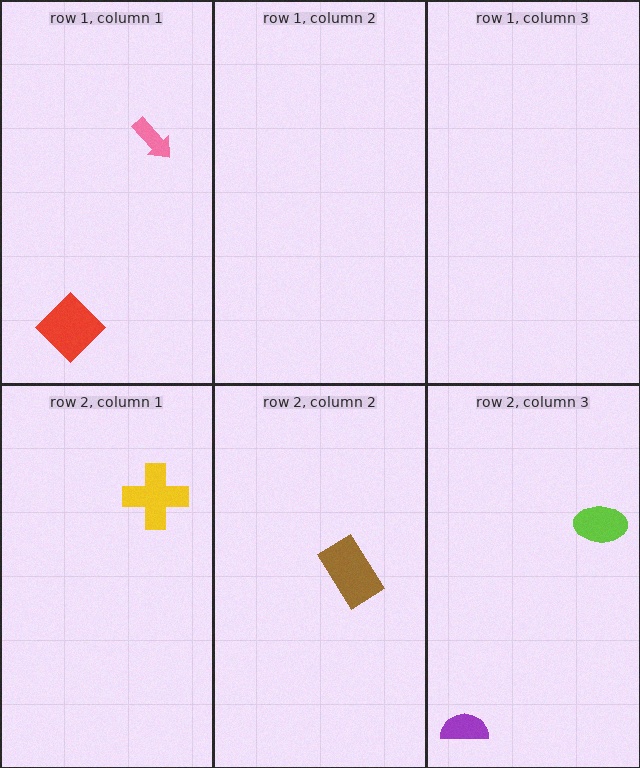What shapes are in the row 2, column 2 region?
The brown rectangle.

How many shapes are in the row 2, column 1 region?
1.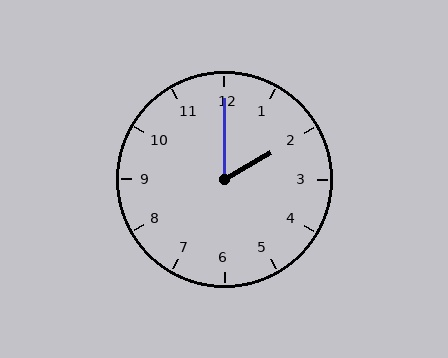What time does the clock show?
2:00.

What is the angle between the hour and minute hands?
Approximately 60 degrees.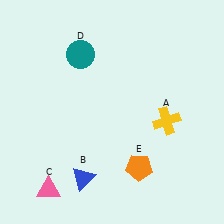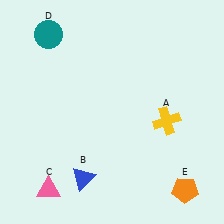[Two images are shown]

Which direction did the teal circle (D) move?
The teal circle (D) moved left.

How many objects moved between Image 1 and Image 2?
2 objects moved between the two images.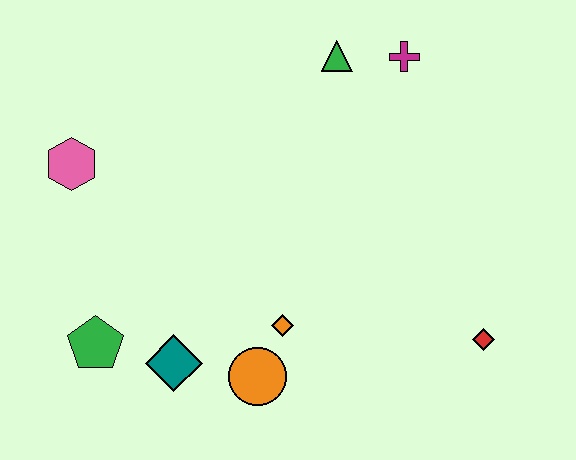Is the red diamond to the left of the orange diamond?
No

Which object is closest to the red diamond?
The orange diamond is closest to the red diamond.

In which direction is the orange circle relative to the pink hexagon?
The orange circle is below the pink hexagon.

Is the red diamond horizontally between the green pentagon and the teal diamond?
No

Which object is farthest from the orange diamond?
The magenta cross is farthest from the orange diamond.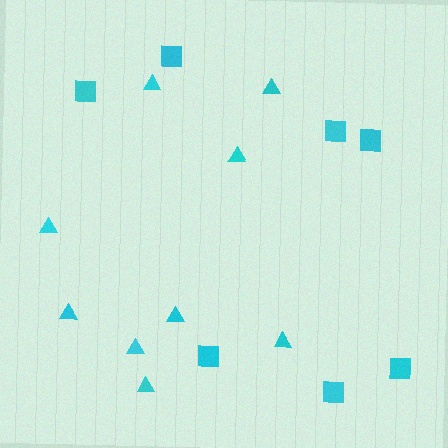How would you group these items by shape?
There are 2 groups: one group of squares (7) and one group of triangles (9).